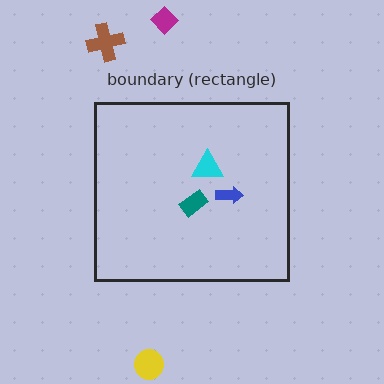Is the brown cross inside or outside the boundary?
Outside.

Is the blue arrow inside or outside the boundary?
Inside.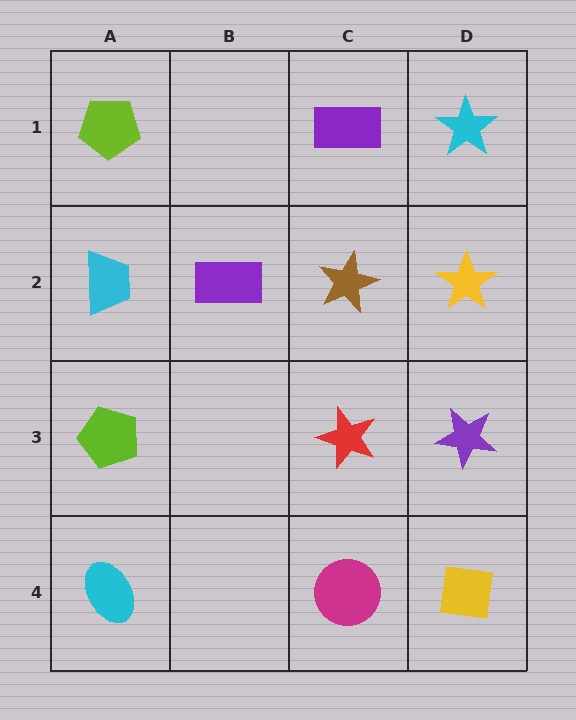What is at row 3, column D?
A purple star.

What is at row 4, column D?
A yellow square.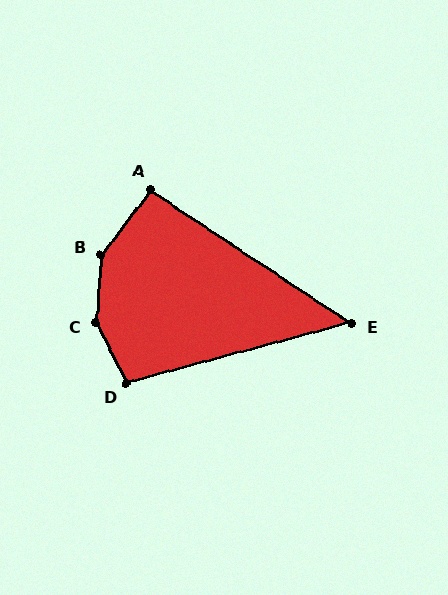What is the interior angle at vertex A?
Approximately 94 degrees (approximately right).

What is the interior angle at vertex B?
Approximately 146 degrees (obtuse).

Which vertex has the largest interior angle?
C, at approximately 150 degrees.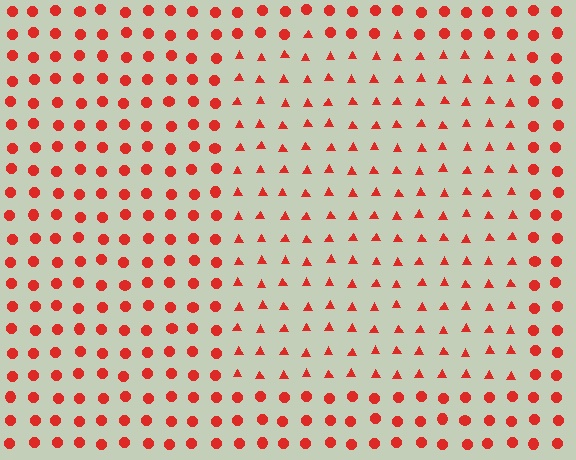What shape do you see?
I see a rectangle.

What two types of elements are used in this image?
The image uses triangles inside the rectangle region and circles outside it.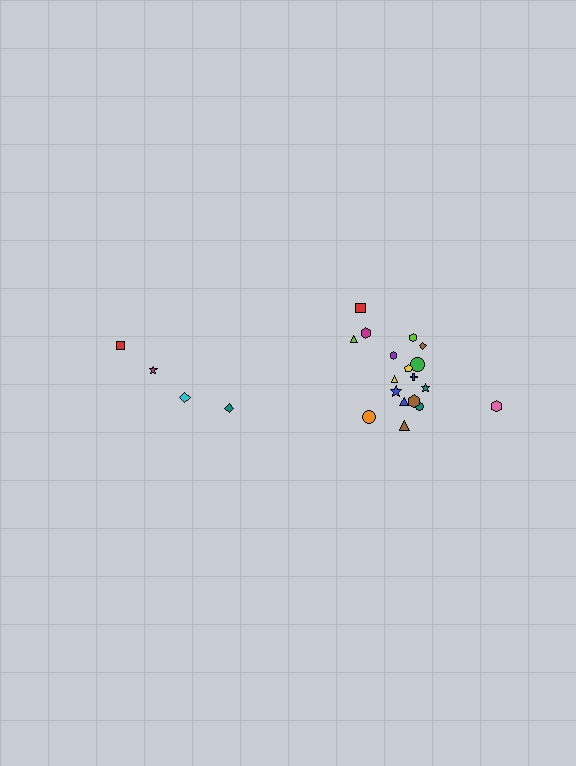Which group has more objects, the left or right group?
The right group.